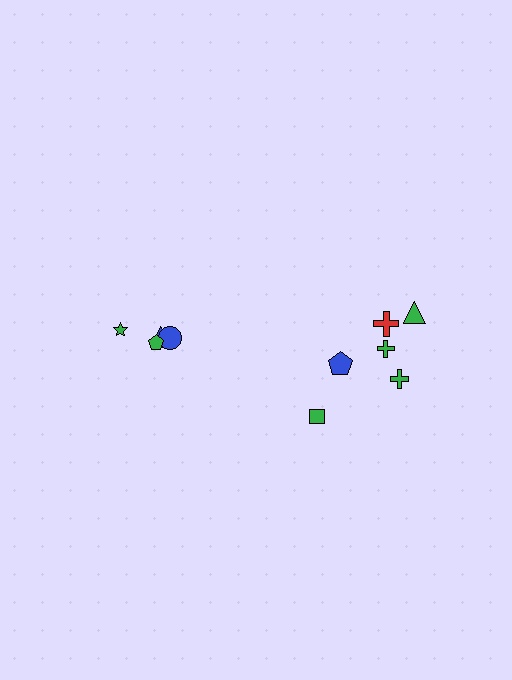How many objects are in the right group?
There are 6 objects.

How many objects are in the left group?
There are 4 objects.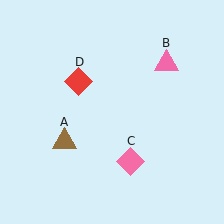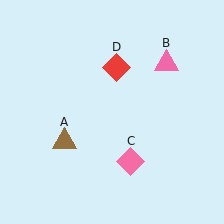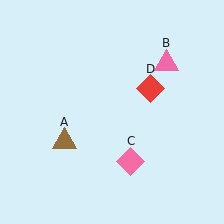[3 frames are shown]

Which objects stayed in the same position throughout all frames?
Brown triangle (object A) and pink triangle (object B) and pink diamond (object C) remained stationary.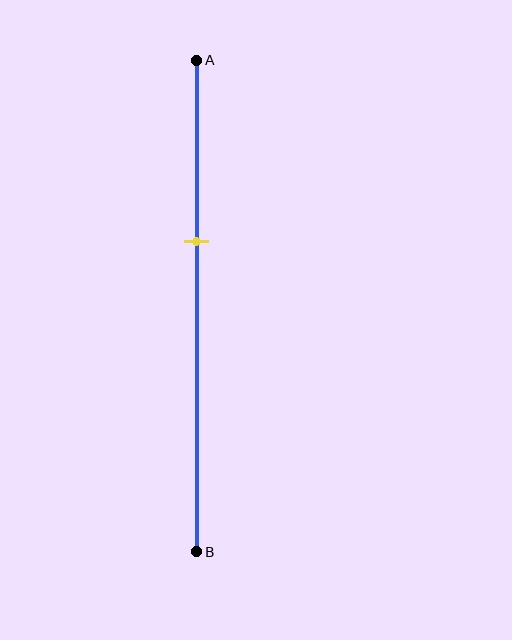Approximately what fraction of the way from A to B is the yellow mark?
The yellow mark is approximately 35% of the way from A to B.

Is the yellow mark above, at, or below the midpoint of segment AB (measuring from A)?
The yellow mark is above the midpoint of segment AB.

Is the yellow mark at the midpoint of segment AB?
No, the mark is at about 35% from A, not at the 50% midpoint.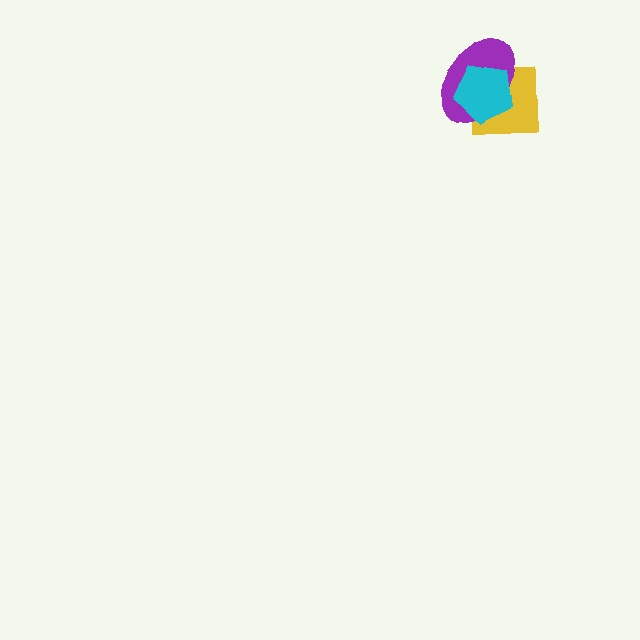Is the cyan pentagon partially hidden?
No, no other shape covers it.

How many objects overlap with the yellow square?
2 objects overlap with the yellow square.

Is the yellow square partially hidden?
Yes, it is partially covered by another shape.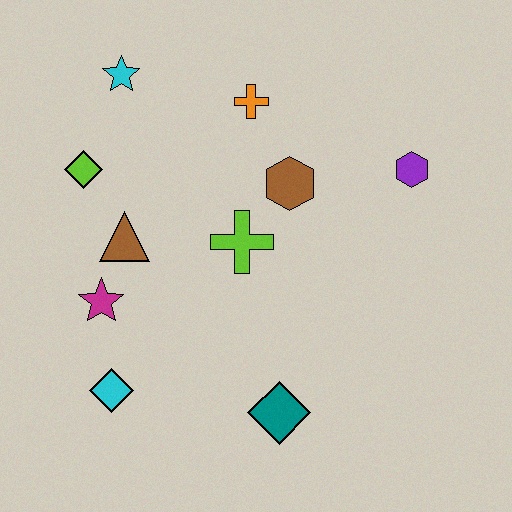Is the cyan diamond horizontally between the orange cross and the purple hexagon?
No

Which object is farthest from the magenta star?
The purple hexagon is farthest from the magenta star.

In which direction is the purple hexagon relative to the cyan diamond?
The purple hexagon is to the right of the cyan diamond.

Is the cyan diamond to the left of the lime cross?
Yes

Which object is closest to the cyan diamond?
The magenta star is closest to the cyan diamond.